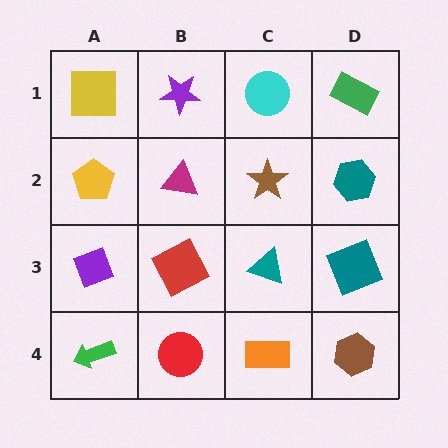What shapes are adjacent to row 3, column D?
A teal hexagon (row 2, column D), a brown hexagon (row 4, column D), a teal triangle (row 3, column C).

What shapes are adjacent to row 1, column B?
A magenta triangle (row 2, column B), a yellow square (row 1, column A), a cyan circle (row 1, column C).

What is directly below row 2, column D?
A teal square.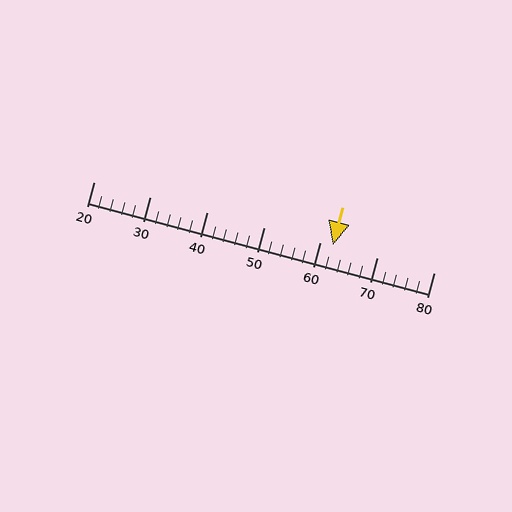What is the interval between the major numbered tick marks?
The major tick marks are spaced 10 units apart.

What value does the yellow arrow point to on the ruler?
The yellow arrow points to approximately 62.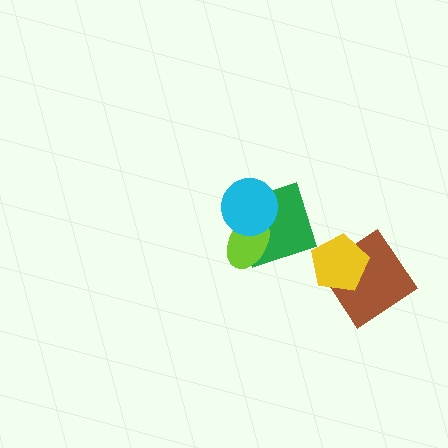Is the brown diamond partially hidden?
Yes, it is partially covered by another shape.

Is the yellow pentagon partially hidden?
No, no other shape covers it.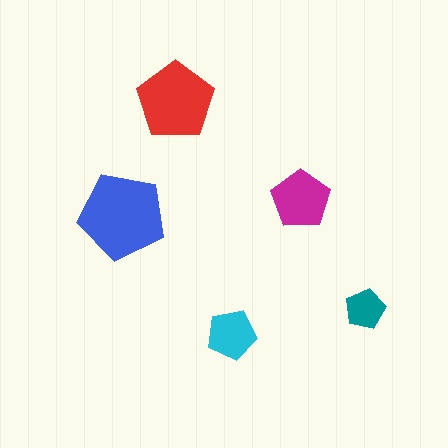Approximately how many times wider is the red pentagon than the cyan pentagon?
About 1.5 times wider.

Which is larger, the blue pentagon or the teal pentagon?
The blue one.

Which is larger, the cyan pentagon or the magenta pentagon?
The magenta one.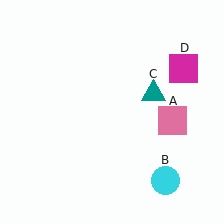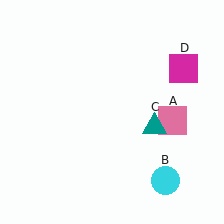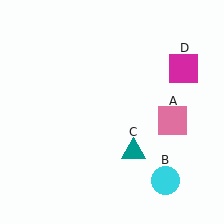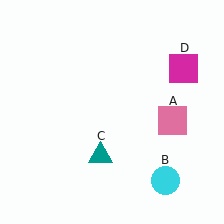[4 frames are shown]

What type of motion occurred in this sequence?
The teal triangle (object C) rotated clockwise around the center of the scene.